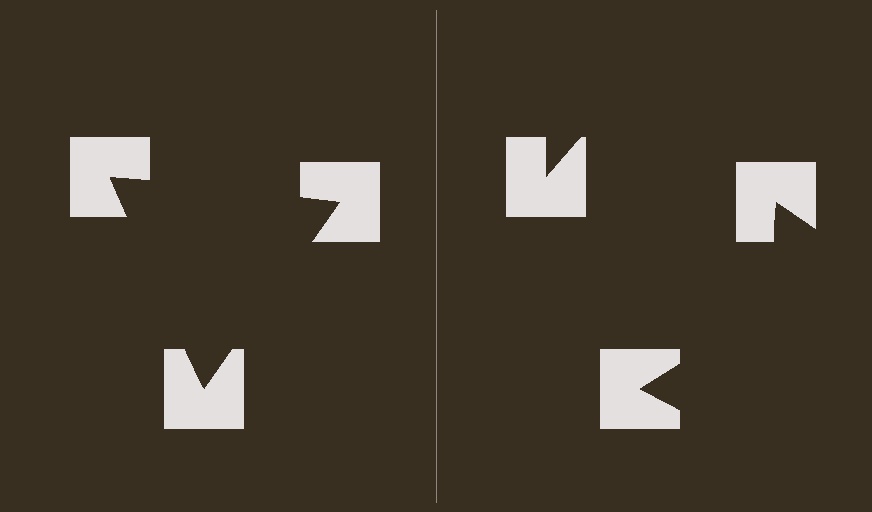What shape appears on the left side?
An illusory triangle.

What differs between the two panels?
The notched squares are positioned identically on both sides; only the wedge orientations differ. On the left they align to a triangle; on the right they are misaligned.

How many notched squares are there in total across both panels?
6 — 3 on each side.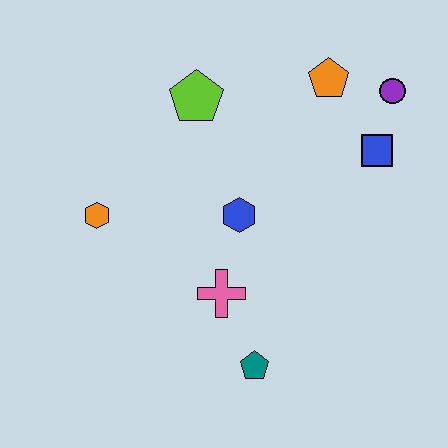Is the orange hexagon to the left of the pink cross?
Yes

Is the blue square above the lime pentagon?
No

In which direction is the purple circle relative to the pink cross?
The purple circle is above the pink cross.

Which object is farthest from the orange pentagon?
The teal pentagon is farthest from the orange pentagon.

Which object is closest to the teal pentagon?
The pink cross is closest to the teal pentagon.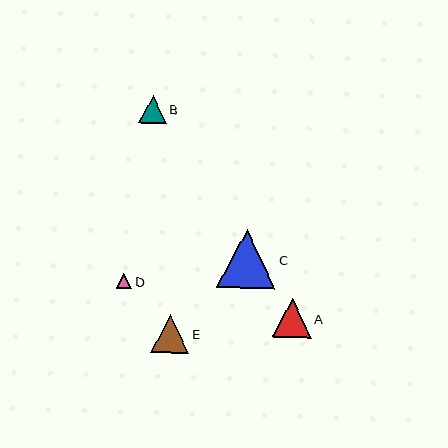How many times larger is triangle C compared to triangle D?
Triangle C is approximately 3.9 times the size of triangle D.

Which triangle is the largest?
Triangle C is the largest with a size of approximately 59 pixels.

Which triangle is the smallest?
Triangle D is the smallest with a size of approximately 15 pixels.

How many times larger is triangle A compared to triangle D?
Triangle A is approximately 2.6 times the size of triangle D.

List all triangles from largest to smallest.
From largest to smallest: C, A, E, B, D.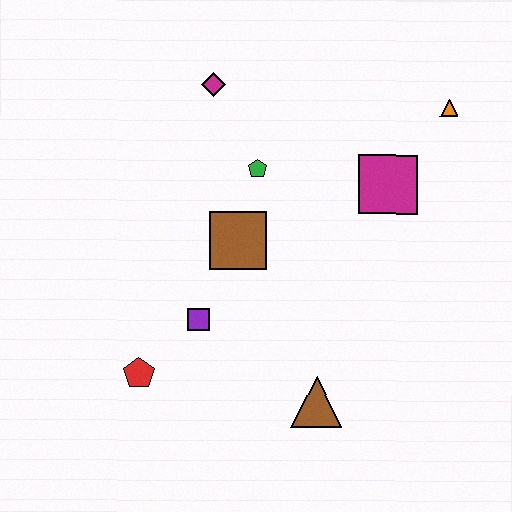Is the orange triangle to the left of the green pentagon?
No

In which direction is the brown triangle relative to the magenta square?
The brown triangle is below the magenta square.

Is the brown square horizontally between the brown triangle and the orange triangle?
No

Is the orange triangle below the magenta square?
No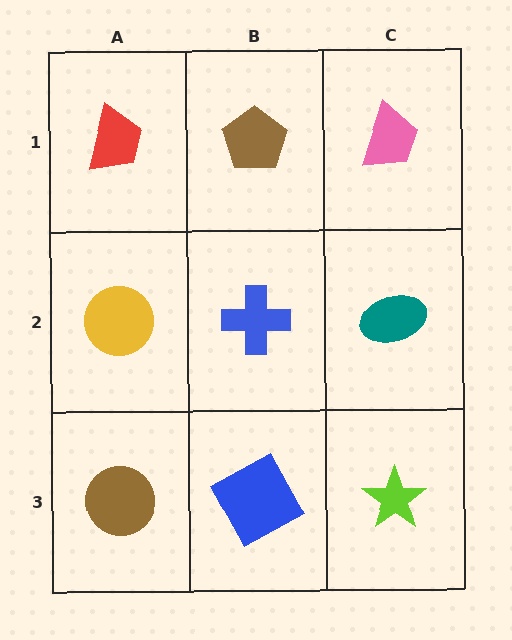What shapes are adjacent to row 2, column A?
A red trapezoid (row 1, column A), a brown circle (row 3, column A), a blue cross (row 2, column B).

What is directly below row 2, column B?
A blue square.